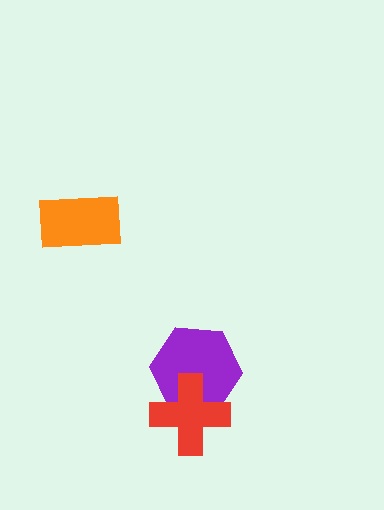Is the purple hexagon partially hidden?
Yes, it is partially covered by another shape.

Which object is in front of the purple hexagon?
The red cross is in front of the purple hexagon.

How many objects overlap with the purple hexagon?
1 object overlaps with the purple hexagon.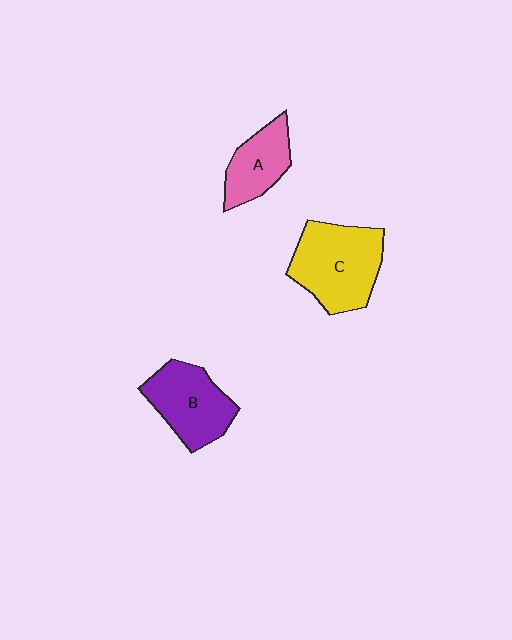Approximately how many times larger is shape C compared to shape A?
Approximately 1.7 times.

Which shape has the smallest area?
Shape A (pink).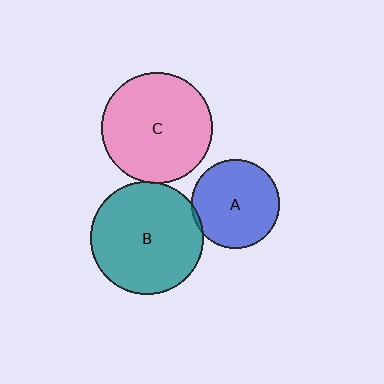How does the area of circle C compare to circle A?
Approximately 1.6 times.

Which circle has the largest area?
Circle B (teal).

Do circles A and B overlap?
Yes.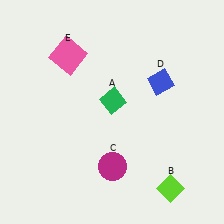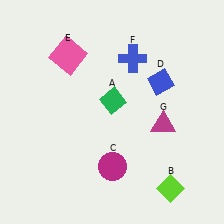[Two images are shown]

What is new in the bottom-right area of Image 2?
A magenta triangle (G) was added in the bottom-right area of Image 2.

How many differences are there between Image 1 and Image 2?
There are 2 differences between the two images.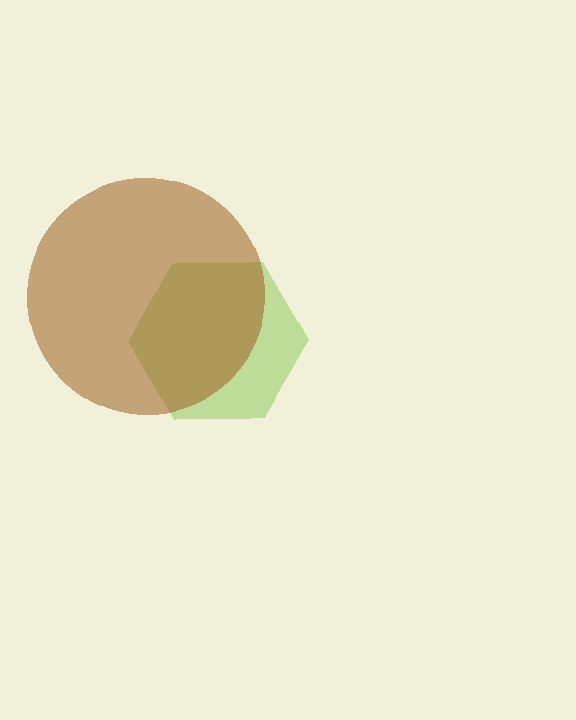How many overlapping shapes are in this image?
There are 2 overlapping shapes in the image.